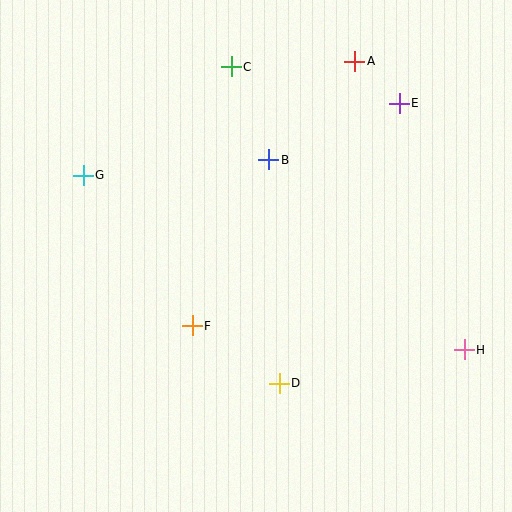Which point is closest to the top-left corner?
Point G is closest to the top-left corner.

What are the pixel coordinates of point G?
Point G is at (83, 175).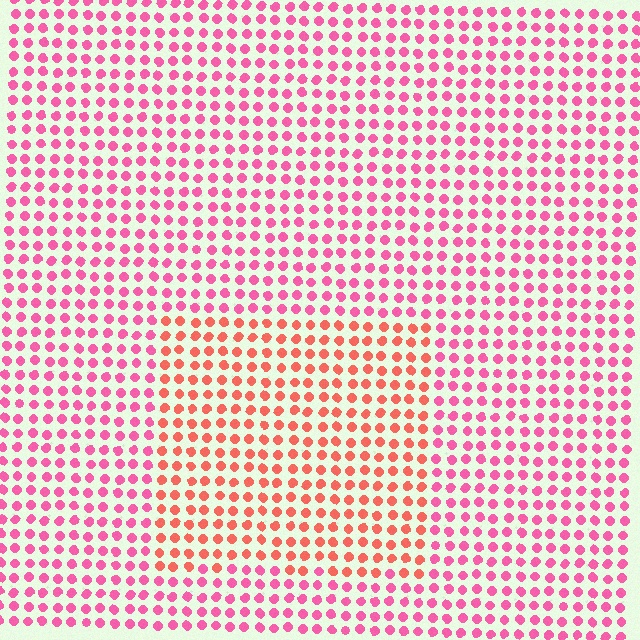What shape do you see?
I see a rectangle.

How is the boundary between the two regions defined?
The boundary is defined purely by a slight shift in hue (about 34 degrees). Spacing, size, and orientation are identical on both sides.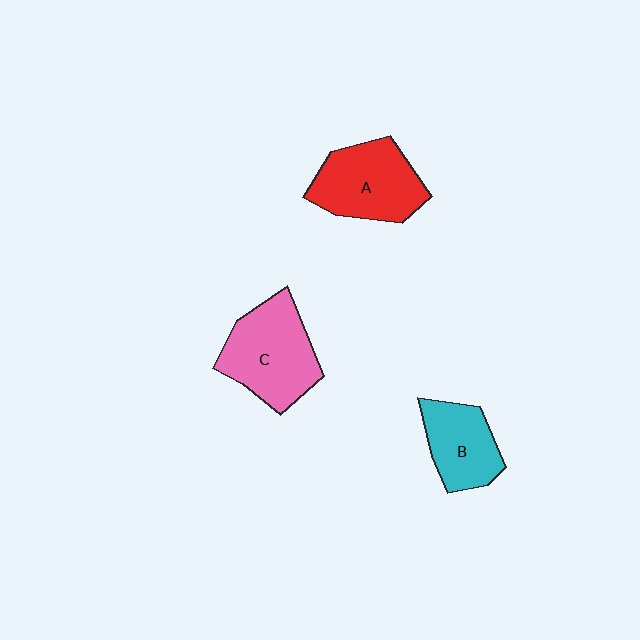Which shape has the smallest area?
Shape B (cyan).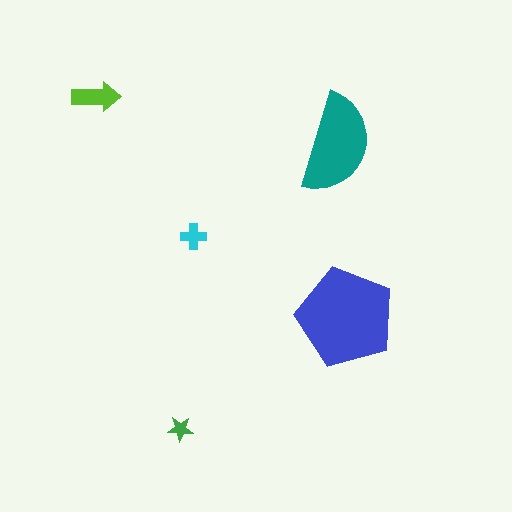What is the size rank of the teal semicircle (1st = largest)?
2nd.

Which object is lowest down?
The green star is bottommost.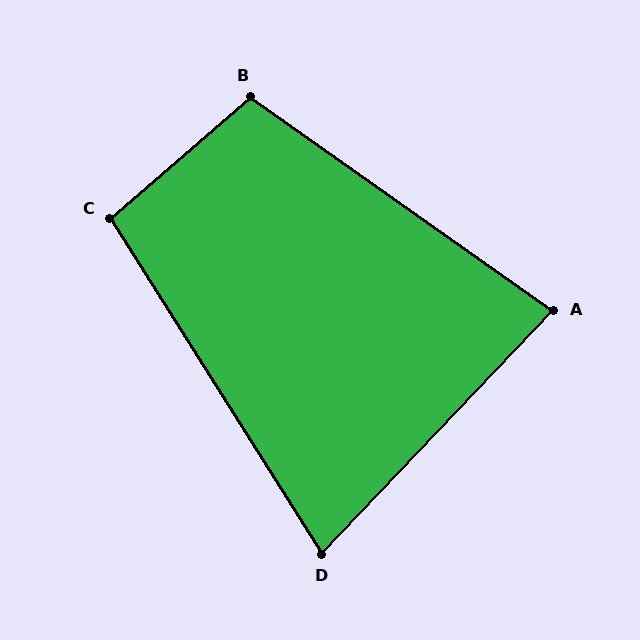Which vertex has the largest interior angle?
B, at approximately 104 degrees.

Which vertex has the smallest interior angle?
D, at approximately 76 degrees.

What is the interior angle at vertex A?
Approximately 81 degrees (acute).